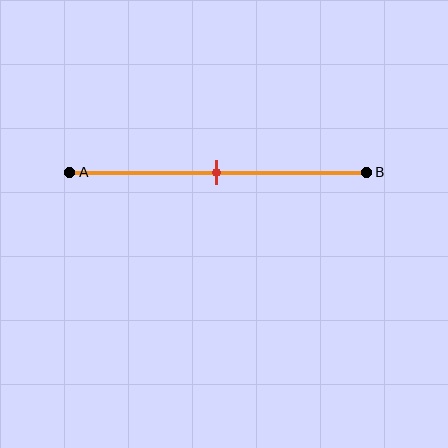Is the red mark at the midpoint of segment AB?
Yes, the mark is approximately at the midpoint.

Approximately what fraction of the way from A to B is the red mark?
The red mark is approximately 50% of the way from A to B.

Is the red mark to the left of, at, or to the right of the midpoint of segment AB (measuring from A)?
The red mark is approximately at the midpoint of segment AB.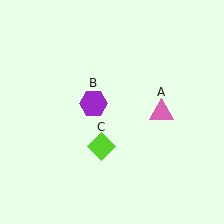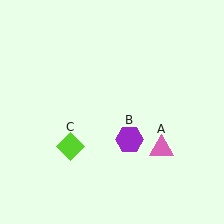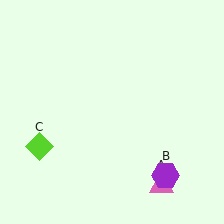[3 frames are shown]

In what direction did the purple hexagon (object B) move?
The purple hexagon (object B) moved down and to the right.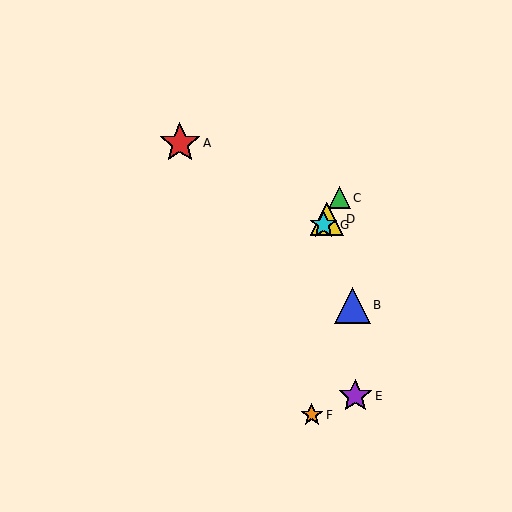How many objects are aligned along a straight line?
3 objects (C, D, G) are aligned along a straight line.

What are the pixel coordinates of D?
Object D is at (327, 219).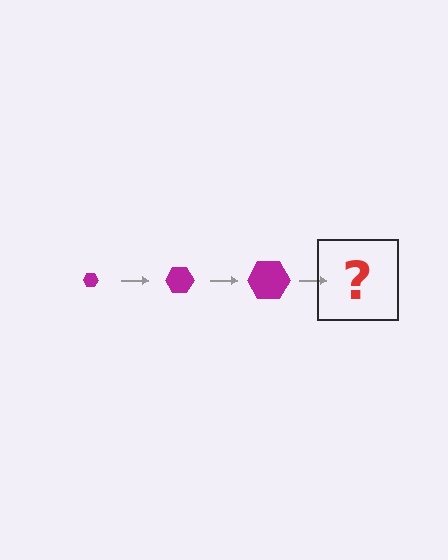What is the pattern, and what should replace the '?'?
The pattern is that the hexagon gets progressively larger each step. The '?' should be a magenta hexagon, larger than the previous one.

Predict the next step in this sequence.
The next step is a magenta hexagon, larger than the previous one.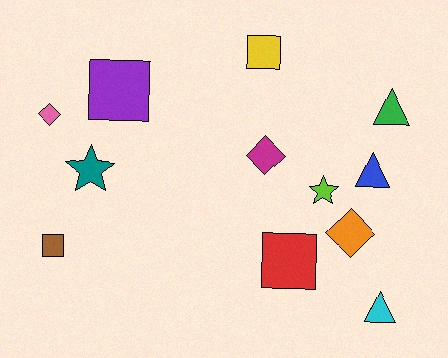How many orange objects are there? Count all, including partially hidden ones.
There is 1 orange object.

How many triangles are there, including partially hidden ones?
There are 3 triangles.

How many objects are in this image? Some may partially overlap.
There are 12 objects.